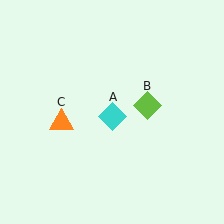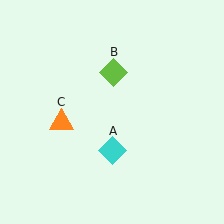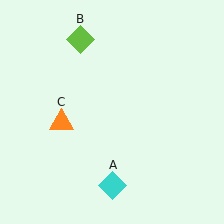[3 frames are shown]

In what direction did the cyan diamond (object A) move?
The cyan diamond (object A) moved down.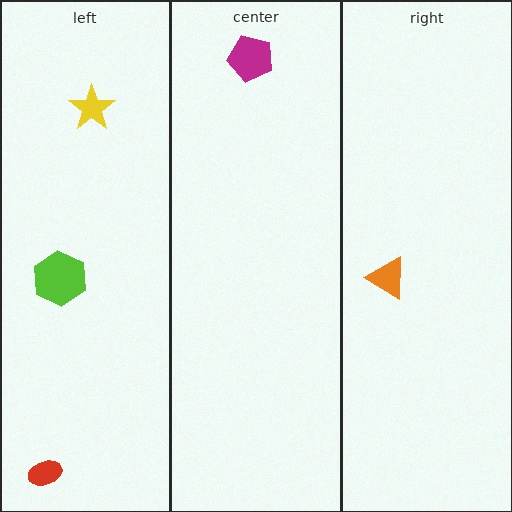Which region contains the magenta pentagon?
The center region.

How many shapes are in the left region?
3.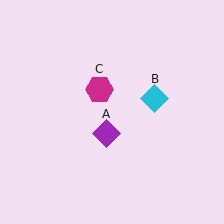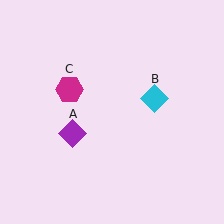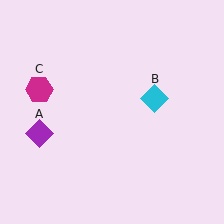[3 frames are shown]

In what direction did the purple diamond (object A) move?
The purple diamond (object A) moved left.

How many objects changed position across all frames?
2 objects changed position: purple diamond (object A), magenta hexagon (object C).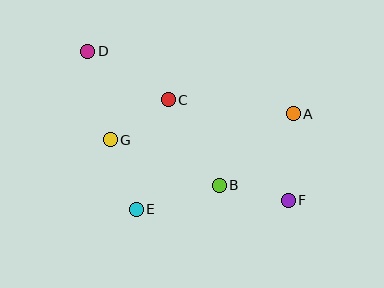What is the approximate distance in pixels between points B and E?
The distance between B and E is approximately 86 pixels.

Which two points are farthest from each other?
Points D and F are farthest from each other.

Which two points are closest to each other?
Points C and G are closest to each other.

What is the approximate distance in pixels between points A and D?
The distance between A and D is approximately 215 pixels.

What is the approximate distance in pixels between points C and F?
The distance between C and F is approximately 157 pixels.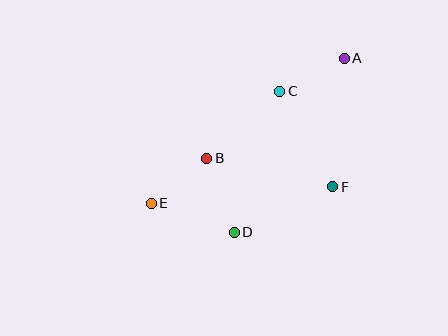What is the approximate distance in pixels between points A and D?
The distance between A and D is approximately 206 pixels.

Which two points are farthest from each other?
Points A and E are farthest from each other.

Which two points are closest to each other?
Points B and E are closest to each other.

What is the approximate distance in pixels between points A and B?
The distance between A and B is approximately 170 pixels.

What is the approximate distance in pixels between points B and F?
The distance between B and F is approximately 130 pixels.